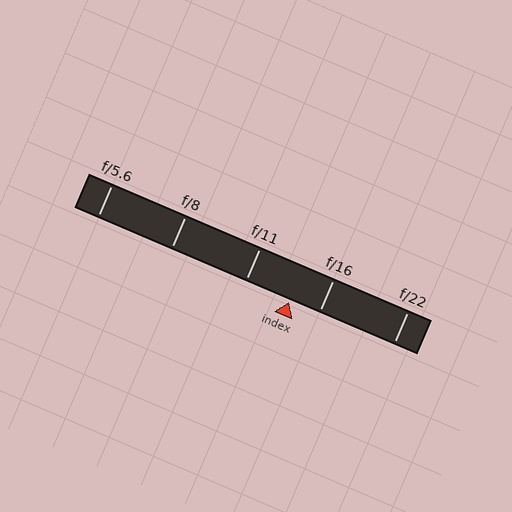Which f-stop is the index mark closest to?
The index mark is closest to f/16.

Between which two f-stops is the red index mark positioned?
The index mark is between f/11 and f/16.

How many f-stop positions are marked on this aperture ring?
There are 5 f-stop positions marked.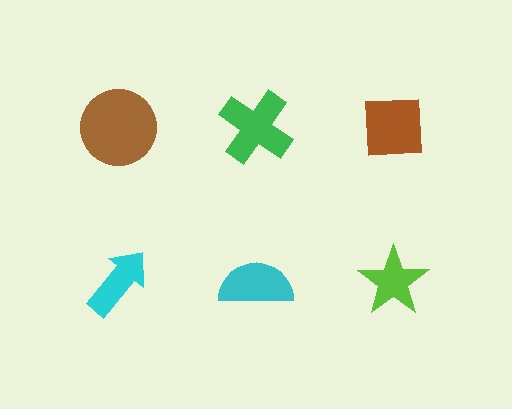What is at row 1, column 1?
A brown circle.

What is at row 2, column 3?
A lime star.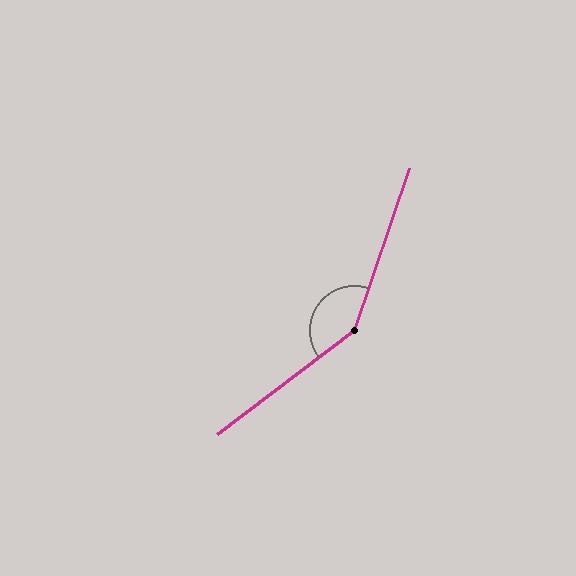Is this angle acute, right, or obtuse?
It is obtuse.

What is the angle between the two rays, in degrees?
Approximately 146 degrees.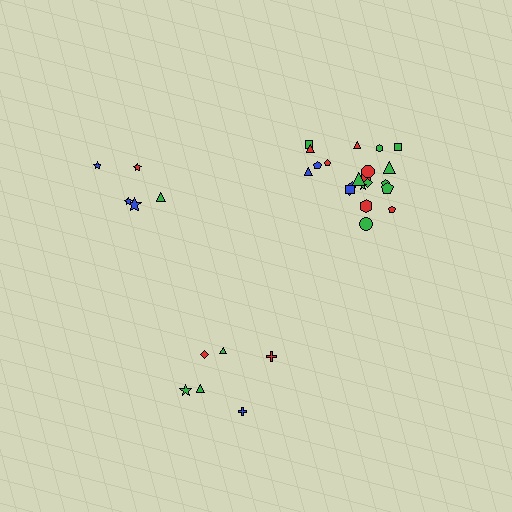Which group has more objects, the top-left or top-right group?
The top-right group.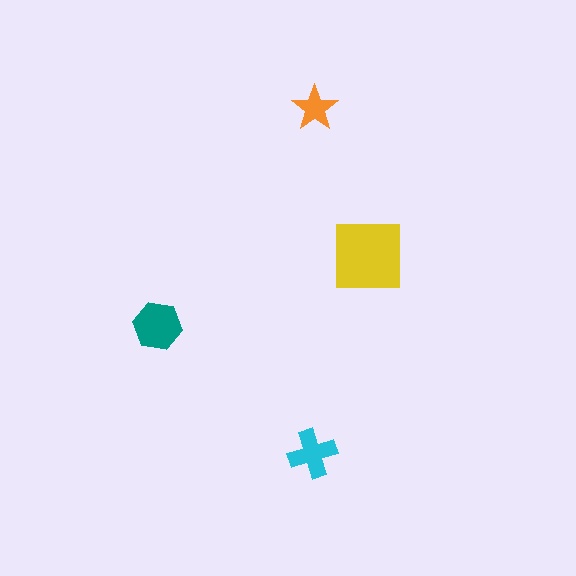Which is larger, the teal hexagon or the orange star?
The teal hexagon.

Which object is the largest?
The yellow square.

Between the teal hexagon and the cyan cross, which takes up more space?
The teal hexagon.